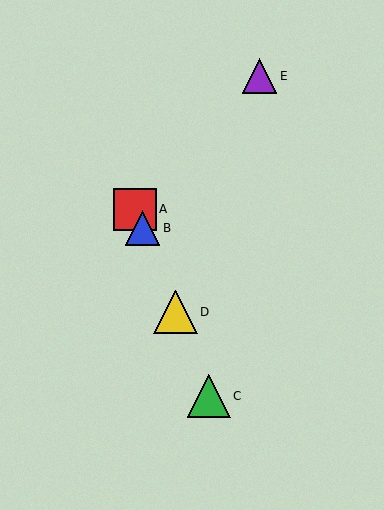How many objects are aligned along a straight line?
4 objects (A, B, C, D) are aligned along a straight line.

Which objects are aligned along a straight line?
Objects A, B, C, D are aligned along a straight line.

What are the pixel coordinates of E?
Object E is at (259, 76).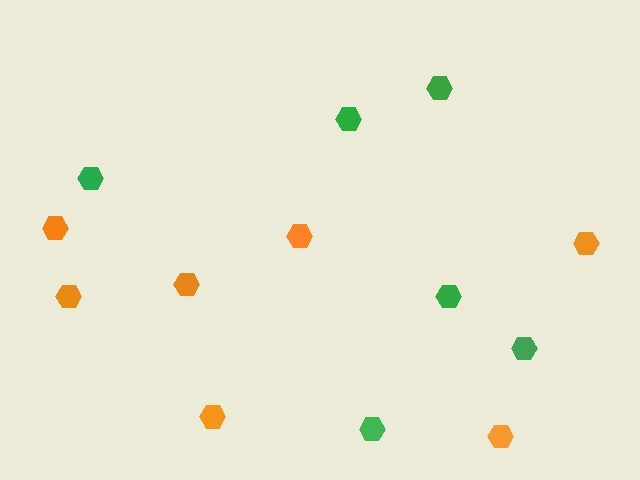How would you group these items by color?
There are 2 groups: one group of orange hexagons (7) and one group of green hexagons (6).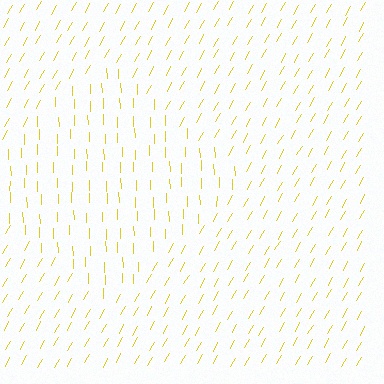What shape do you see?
I see a diamond.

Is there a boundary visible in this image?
Yes, there is a texture boundary formed by a change in line orientation.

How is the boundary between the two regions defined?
The boundary is defined purely by a change in line orientation (approximately 31 degrees difference). All lines are the same color and thickness.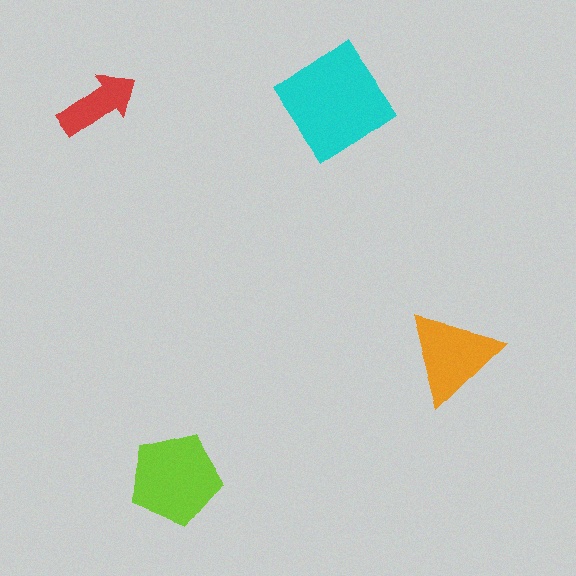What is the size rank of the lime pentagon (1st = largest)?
2nd.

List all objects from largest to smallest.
The cyan diamond, the lime pentagon, the orange triangle, the red arrow.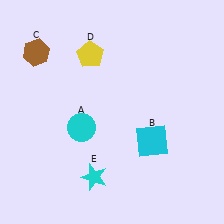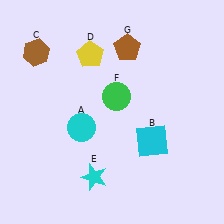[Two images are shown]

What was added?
A green circle (F), a brown pentagon (G) were added in Image 2.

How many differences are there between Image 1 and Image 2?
There are 2 differences between the two images.